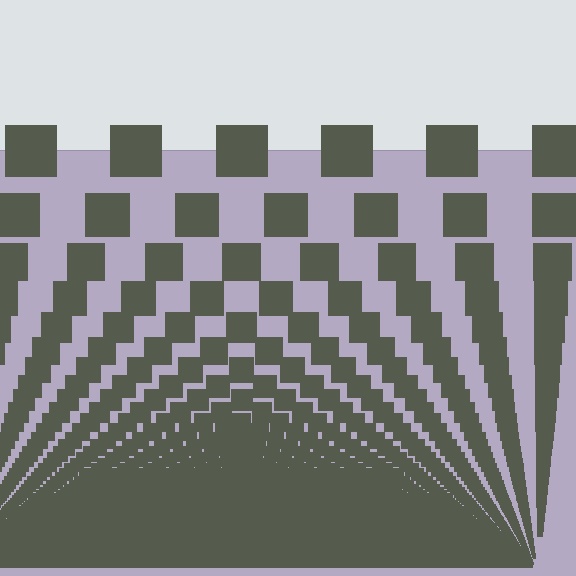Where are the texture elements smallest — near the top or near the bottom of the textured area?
Near the bottom.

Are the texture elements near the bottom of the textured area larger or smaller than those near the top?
Smaller. The gradient is inverted — elements near the bottom are smaller and denser.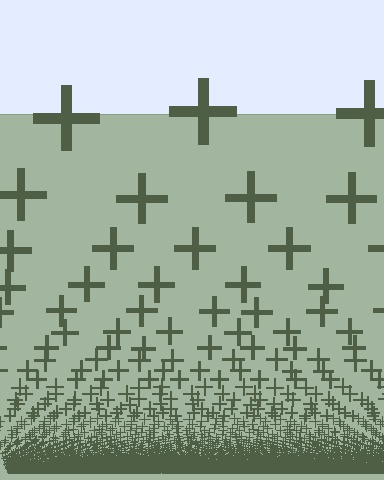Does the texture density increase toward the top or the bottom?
Density increases toward the bottom.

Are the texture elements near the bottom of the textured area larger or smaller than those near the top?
Smaller. The gradient is inverted — elements near the bottom are smaller and denser.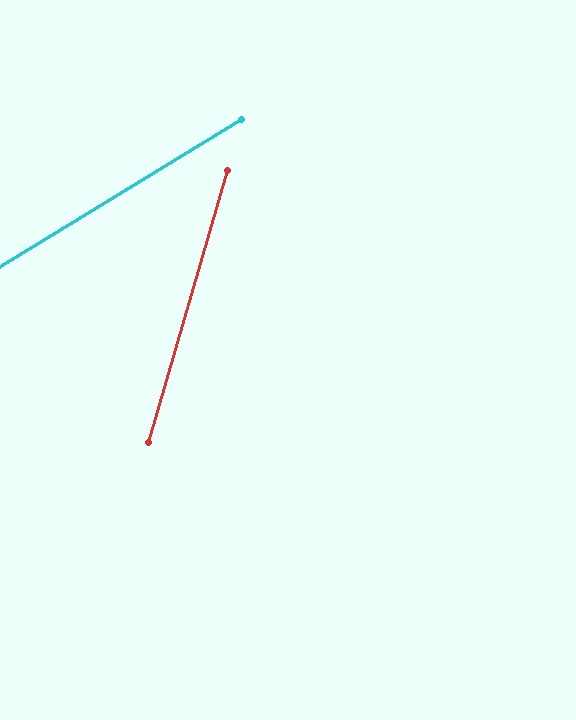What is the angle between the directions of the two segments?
Approximately 43 degrees.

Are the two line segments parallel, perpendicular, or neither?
Neither parallel nor perpendicular — they differ by about 43°.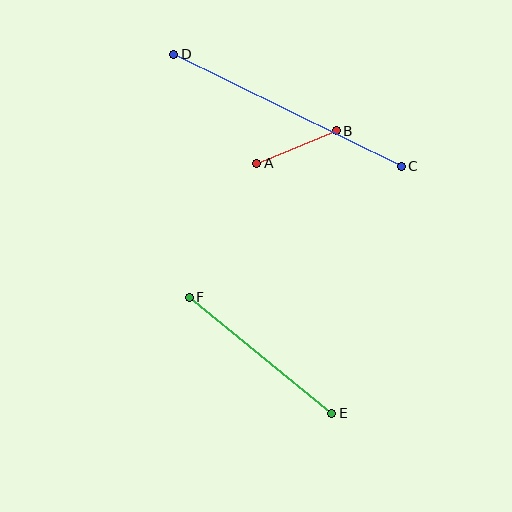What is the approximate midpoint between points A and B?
The midpoint is at approximately (297, 147) pixels.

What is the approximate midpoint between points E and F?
The midpoint is at approximately (260, 355) pixels.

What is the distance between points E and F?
The distance is approximately 184 pixels.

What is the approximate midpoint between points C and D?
The midpoint is at approximately (287, 110) pixels.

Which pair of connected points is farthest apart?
Points C and D are farthest apart.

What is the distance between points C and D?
The distance is approximately 254 pixels.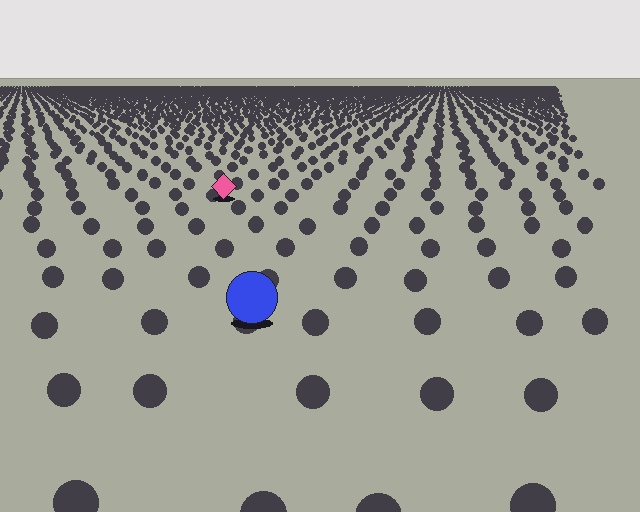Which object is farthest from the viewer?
The pink diamond is farthest from the viewer. It appears smaller and the ground texture around it is denser.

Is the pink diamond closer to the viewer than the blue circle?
No. The blue circle is closer — you can tell from the texture gradient: the ground texture is coarser near it.